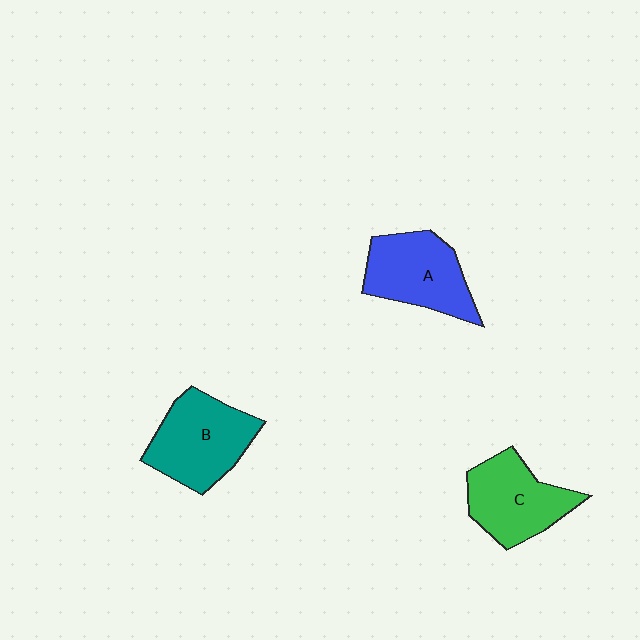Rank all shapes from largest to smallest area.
From largest to smallest: B (teal), A (blue), C (green).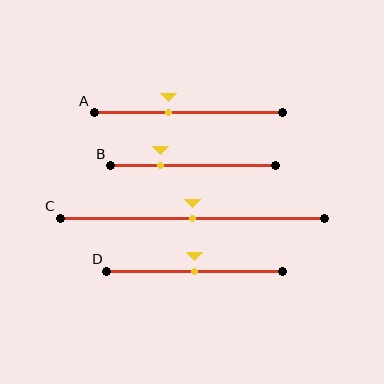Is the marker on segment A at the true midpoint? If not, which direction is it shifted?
No, the marker on segment A is shifted to the left by about 11% of the segment length.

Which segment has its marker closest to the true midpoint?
Segment C has its marker closest to the true midpoint.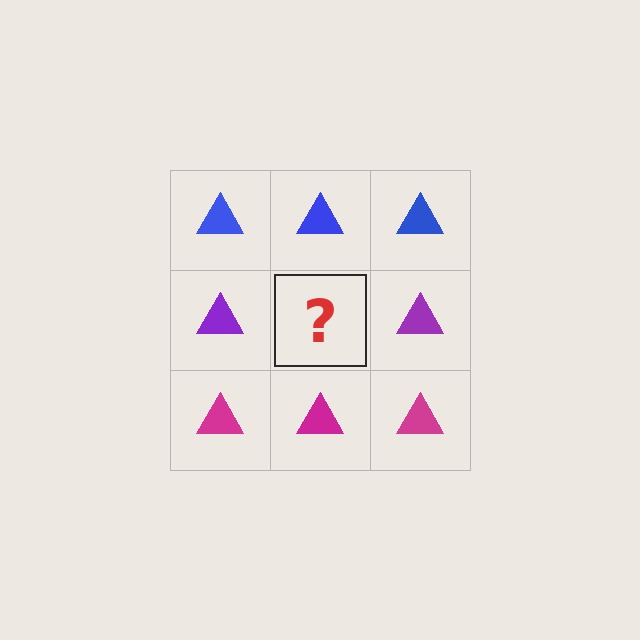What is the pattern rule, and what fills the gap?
The rule is that each row has a consistent color. The gap should be filled with a purple triangle.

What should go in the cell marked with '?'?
The missing cell should contain a purple triangle.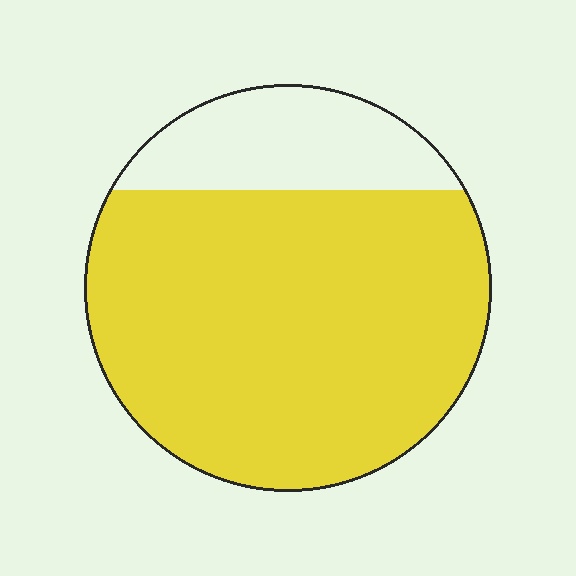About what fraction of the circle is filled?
About four fifths (4/5).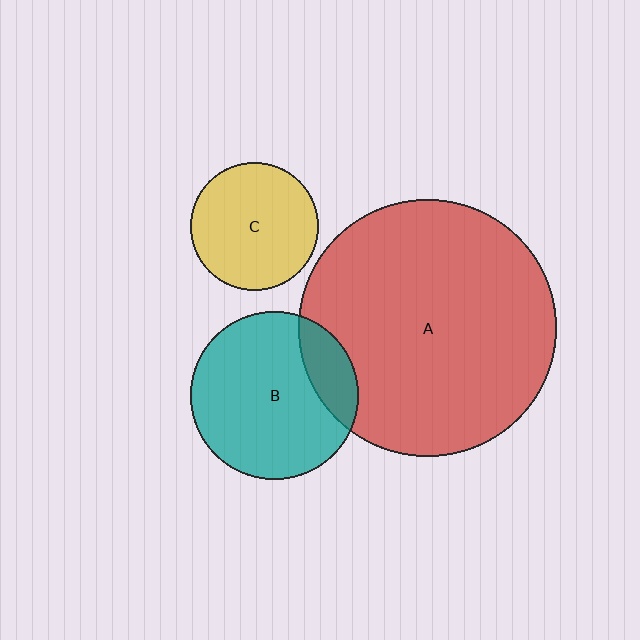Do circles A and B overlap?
Yes.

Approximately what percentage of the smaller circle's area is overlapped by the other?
Approximately 20%.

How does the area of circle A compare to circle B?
Approximately 2.4 times.